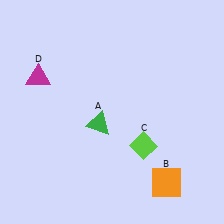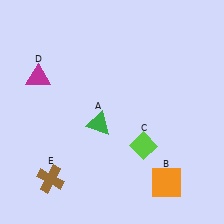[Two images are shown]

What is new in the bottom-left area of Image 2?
A brown cross (E) was added in the bottom-left area of Image 2.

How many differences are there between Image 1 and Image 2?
There is 1 difference between the two images.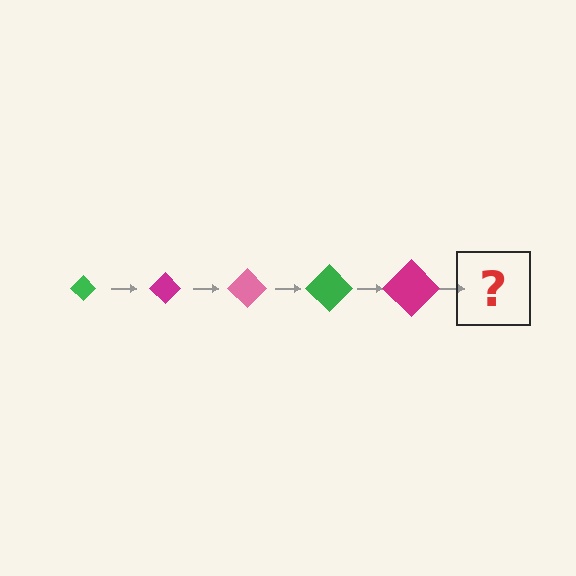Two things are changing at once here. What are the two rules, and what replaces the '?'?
The two rules are that the diamond grows larger each step and the color cycles through green, magenta, and pink. The '?' should be a pink diamond, larger than the previous one.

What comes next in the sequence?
The next element should be a pink diamond, larger than the previous one.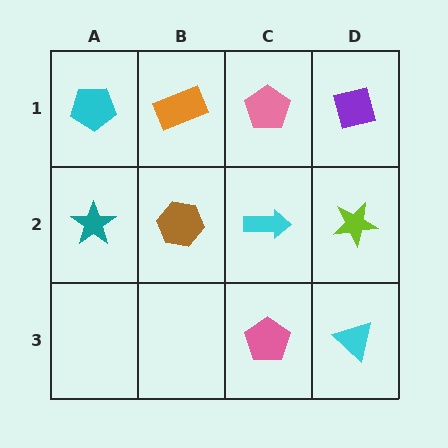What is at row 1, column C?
A pink pentagon.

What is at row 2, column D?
A lime star.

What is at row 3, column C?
A pink pentagon.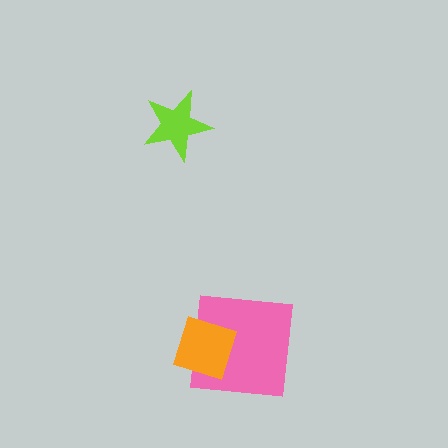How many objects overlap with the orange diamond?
1 object overlaps with the orange diamond.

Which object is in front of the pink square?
The orange diamond is in front of the pink square.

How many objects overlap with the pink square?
1 object overlaps with the pink square.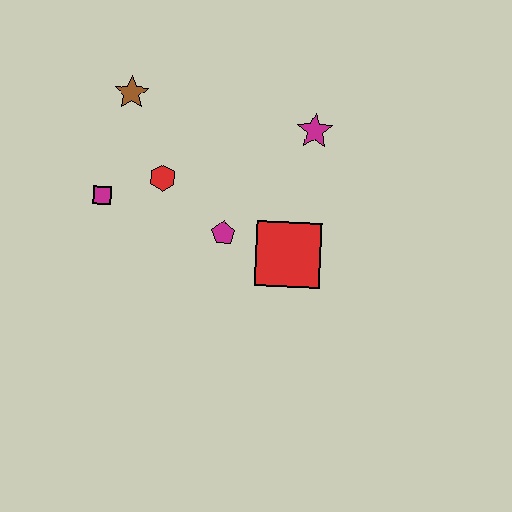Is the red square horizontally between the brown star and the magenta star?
Yes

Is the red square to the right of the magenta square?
Yes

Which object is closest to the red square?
The magenta pentagon is closest to the red square.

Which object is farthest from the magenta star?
The magenta square is farthest from the magenta star.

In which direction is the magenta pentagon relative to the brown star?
The magenta pentagon is below the brown star.